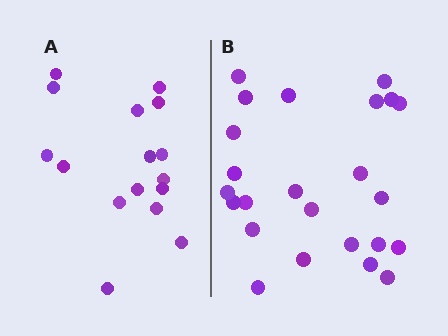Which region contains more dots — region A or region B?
Region B (the right region) has more dots.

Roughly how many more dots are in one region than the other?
Region B has roughly 8 or so more dots than region A.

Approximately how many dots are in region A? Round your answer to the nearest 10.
About 20 dots. (The exact count is 16, which rounds to 20.)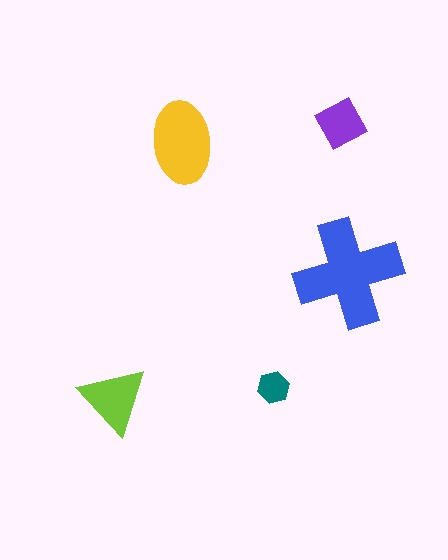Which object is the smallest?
The teal hexagon.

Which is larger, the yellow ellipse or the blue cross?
The blue cross.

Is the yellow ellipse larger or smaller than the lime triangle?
Larger.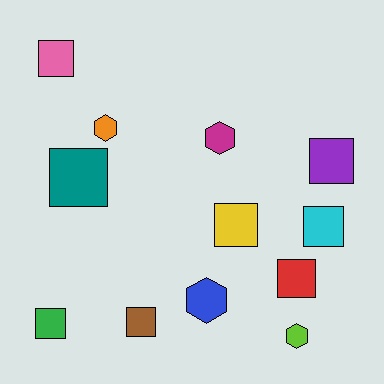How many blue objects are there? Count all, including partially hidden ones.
There is 1 blue object.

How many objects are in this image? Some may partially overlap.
There are 12 objects.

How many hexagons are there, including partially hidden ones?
There are 4 hexagons.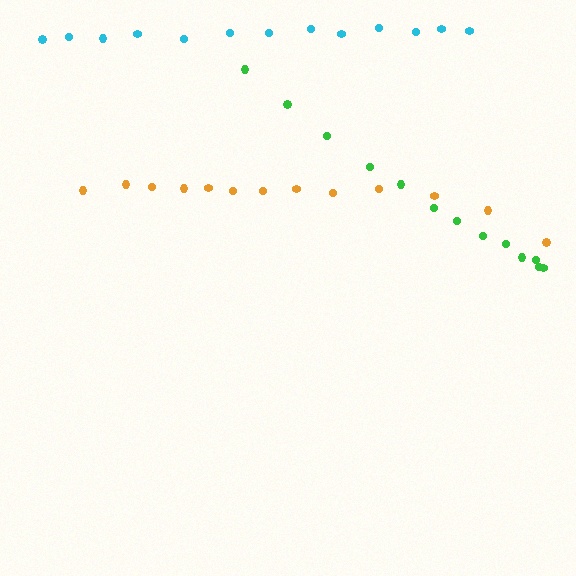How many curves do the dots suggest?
There are 3 distinct paths.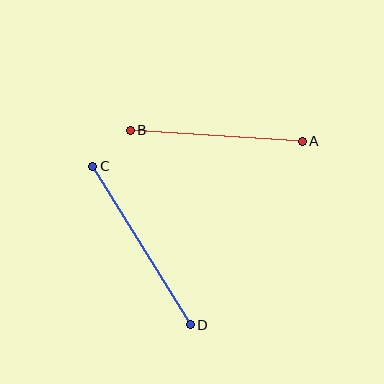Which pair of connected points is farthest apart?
Points C and D are farthest apart.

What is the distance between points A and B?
The distance is approximately 173 pixels.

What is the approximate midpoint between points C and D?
The midpoint is at approximately (142, 245) pixels.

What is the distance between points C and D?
The distance is approximately 186 pixels.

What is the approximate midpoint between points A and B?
The midpoint is at approximately (216, 136) pixels.